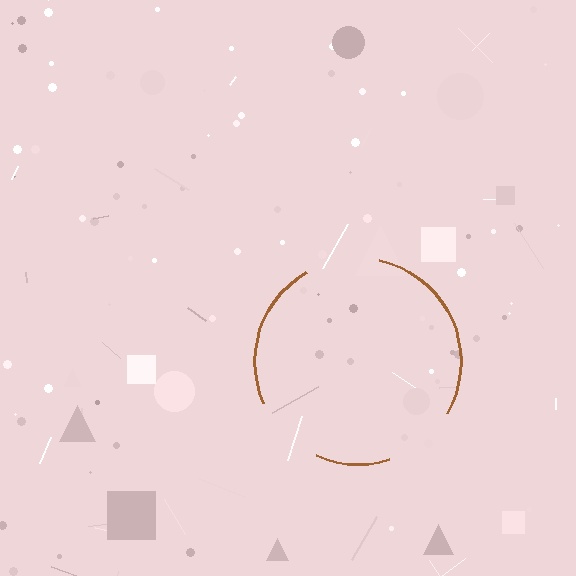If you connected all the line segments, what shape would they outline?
They would outline a circle.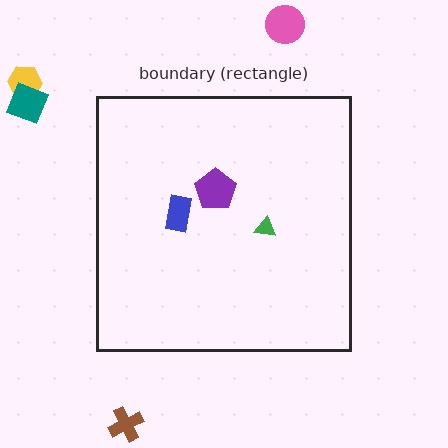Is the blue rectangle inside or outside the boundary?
Inside.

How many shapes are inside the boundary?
3 inside, 4 outside.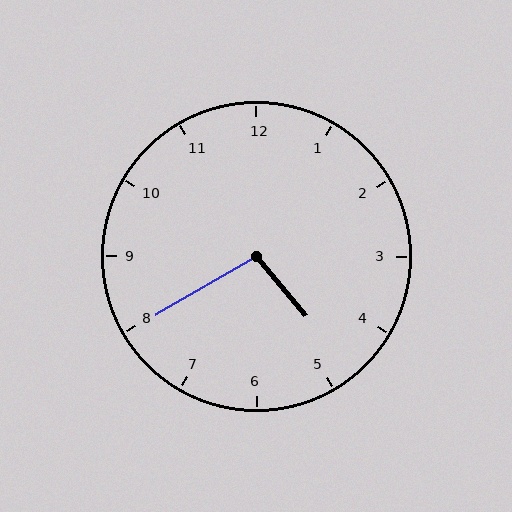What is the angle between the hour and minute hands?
Approximately 100 degrees.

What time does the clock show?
4:40.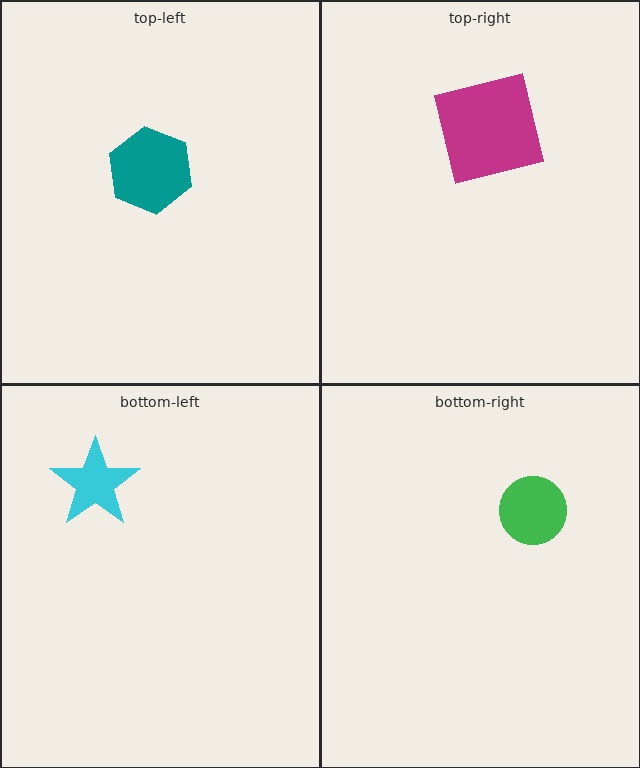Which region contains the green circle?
The bottom-right region.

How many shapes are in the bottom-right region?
1.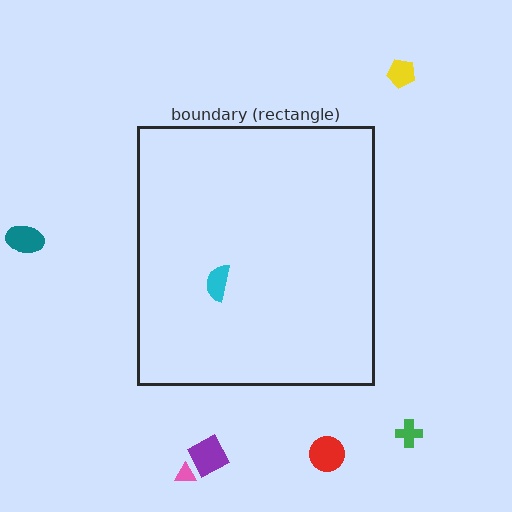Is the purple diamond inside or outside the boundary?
Outside.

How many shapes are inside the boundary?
1 inside, 6 outside.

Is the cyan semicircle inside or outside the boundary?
Inside.